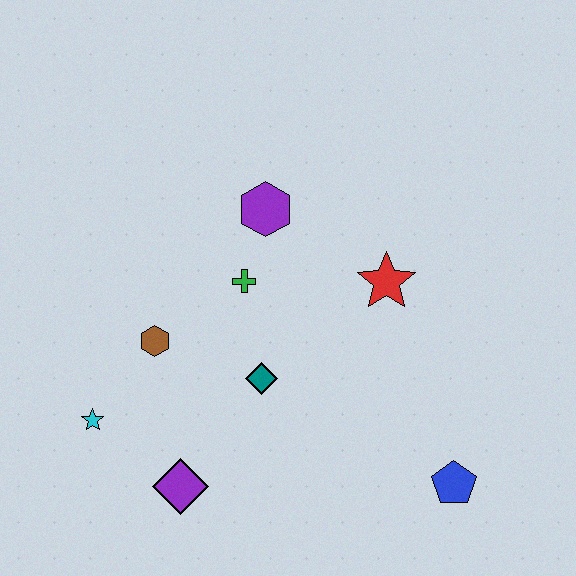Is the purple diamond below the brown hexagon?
Yes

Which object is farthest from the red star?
The cyan star is farthest from the red star.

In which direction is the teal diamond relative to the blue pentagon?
The teal diamond is to the left of the blue pentagon.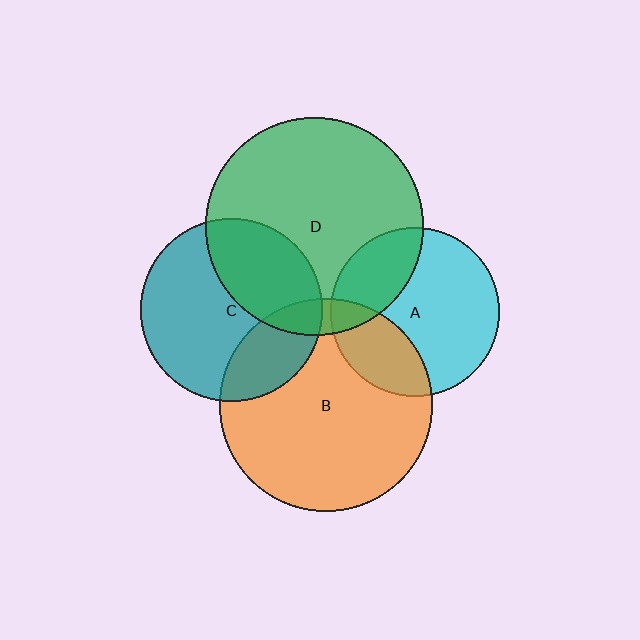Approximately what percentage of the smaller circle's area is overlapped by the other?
Approximately 25%.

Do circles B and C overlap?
Yes.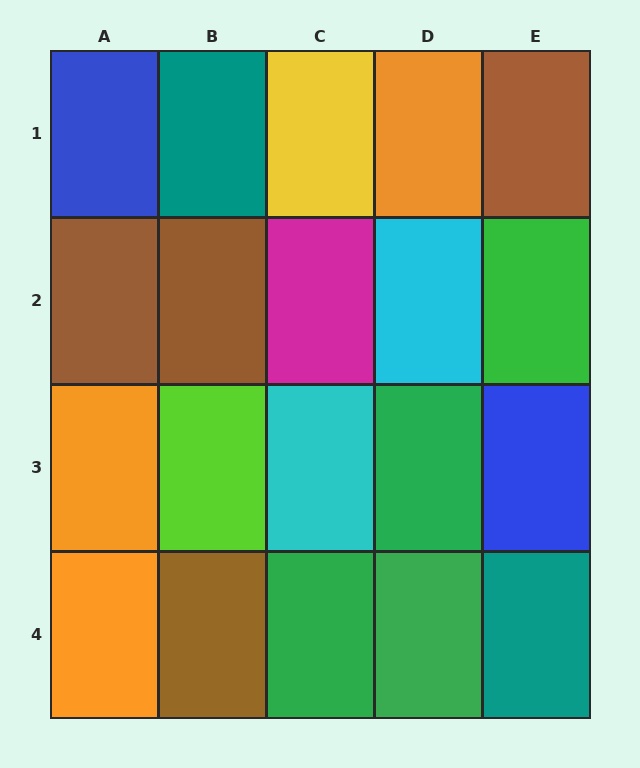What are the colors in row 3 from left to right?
Orange, lime, cyan, green, blue.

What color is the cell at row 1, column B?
Teal.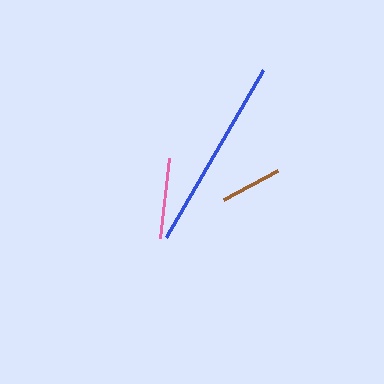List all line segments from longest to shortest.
From longest to shortest: blue, pink, brown.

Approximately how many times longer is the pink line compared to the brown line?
The pink line is approximately 1.3 times the length of the brown line.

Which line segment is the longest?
The blue line is the longest at approximately 193 pixels.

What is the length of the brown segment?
The brown segment is approximately 62 pixels long.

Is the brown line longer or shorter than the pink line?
The pink line is longer than the brown line.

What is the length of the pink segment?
The pink segment is approximately 80 pixels long.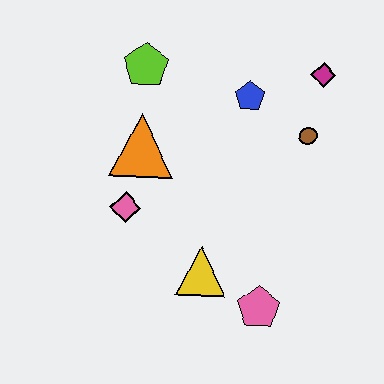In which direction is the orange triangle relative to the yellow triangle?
The orange triangle is above the yellow triangle.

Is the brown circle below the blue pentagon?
Yes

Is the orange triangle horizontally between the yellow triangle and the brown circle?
No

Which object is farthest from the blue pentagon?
The pink pentagon is farthest from the blue pentagon.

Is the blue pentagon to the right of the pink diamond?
Yes